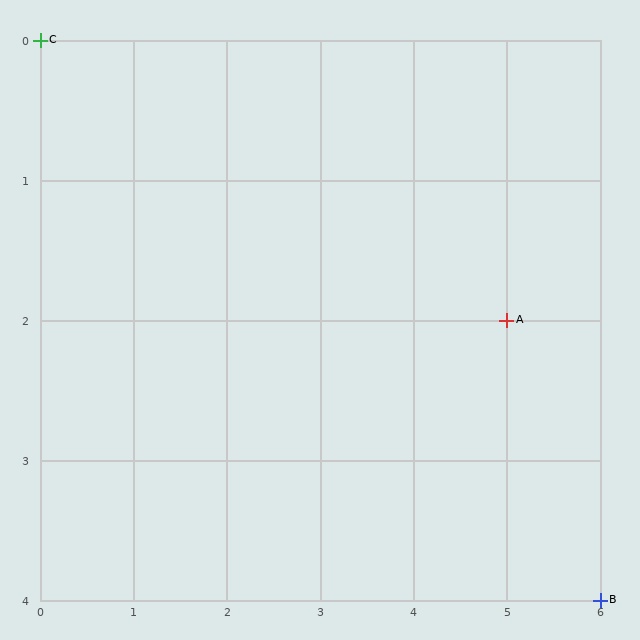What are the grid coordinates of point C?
Point C is at grid coordinates (0, 0).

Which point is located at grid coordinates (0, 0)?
Point C is at (0, 0).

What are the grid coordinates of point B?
Point B is at grid coordinates (6, 4).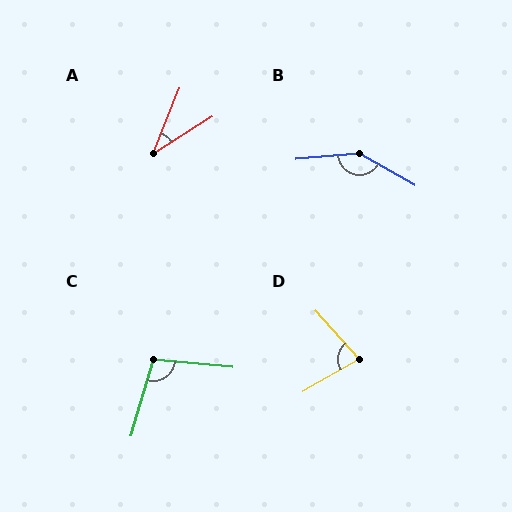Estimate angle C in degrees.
Approximately 101 degrees.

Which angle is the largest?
B, at approximately 146 degrees.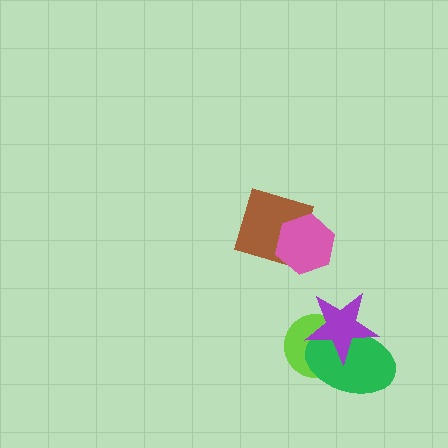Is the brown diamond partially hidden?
Yes, it is partially covered by another shape.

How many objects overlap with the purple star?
2 objects overlap with the purple star.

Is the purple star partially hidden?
No, no other shape covers it.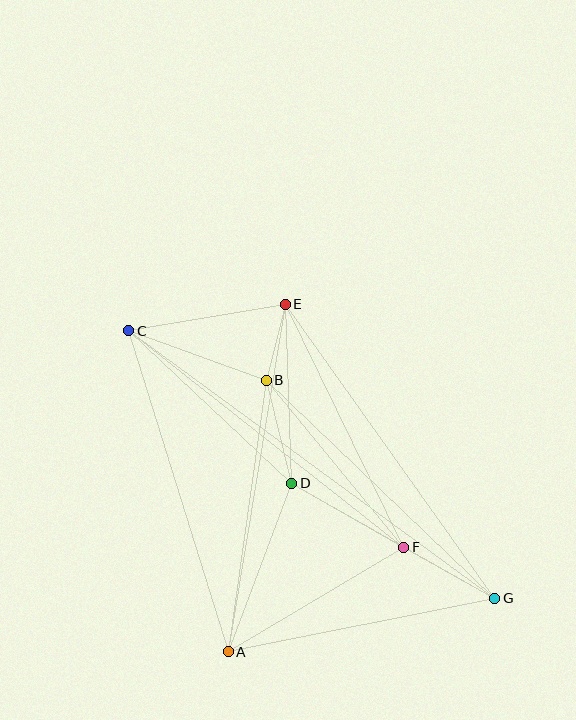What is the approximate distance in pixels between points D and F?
The distance between D and F is approximately 129 pixels.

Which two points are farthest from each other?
Points C and G are farthest from each other.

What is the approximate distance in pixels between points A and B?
The distance between A and B is approximately 274 pixels.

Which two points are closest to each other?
Points B and E are closest to each other.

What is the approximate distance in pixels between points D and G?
The distance between D and G is approximately 233 pixels.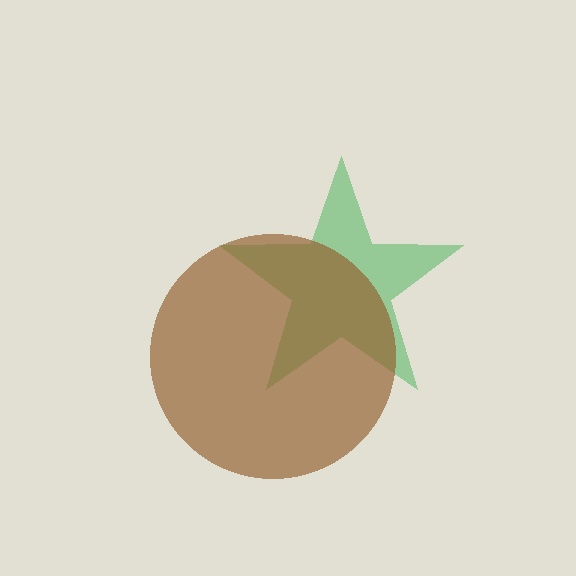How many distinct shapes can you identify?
There are 2 distinct shapes: a green star, a brown circle.